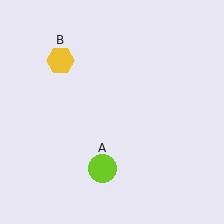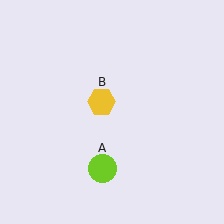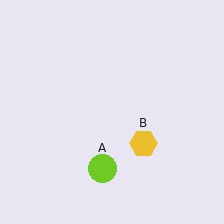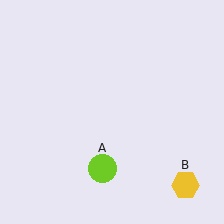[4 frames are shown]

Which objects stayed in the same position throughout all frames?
Lime circle (object A) remained stationary.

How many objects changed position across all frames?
1 object changed position: yellow hexagon (object B).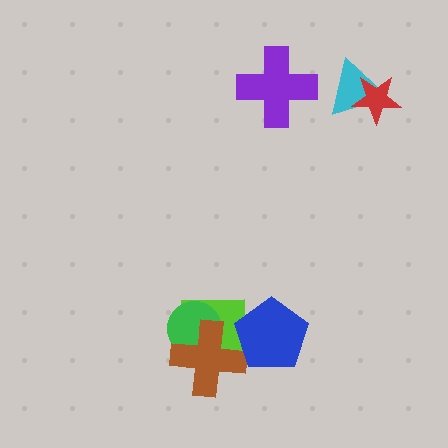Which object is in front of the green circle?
The brown cross is in front of the green circle.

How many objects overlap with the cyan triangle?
1 object overlaps with the cyan triangle.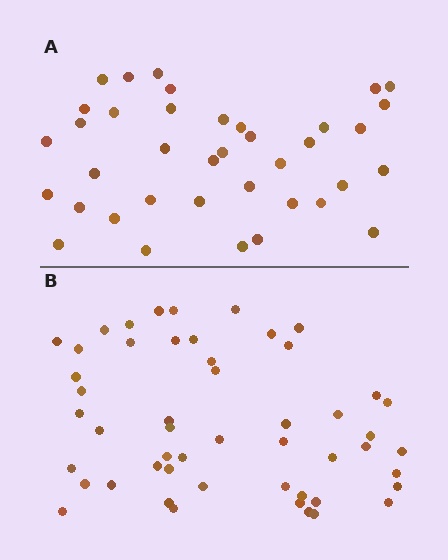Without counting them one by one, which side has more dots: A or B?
Region B (the bottom region) has more dots.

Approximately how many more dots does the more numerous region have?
Region B has approximately 15 more dots than region A.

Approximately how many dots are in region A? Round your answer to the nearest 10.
About 40 dots. (The exact count is 38, which rounds to 40.)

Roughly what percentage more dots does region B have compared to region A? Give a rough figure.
About 35% more.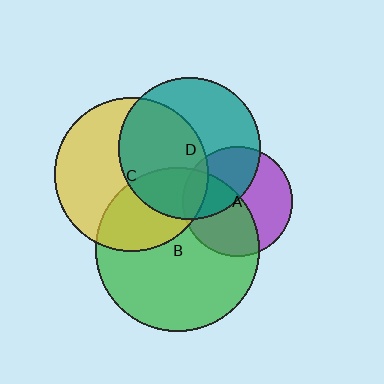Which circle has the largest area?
Circle B (green).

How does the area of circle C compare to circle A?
Approximately 2.0 times.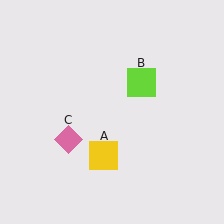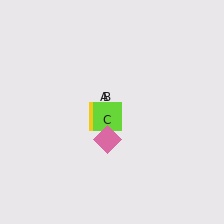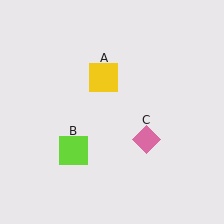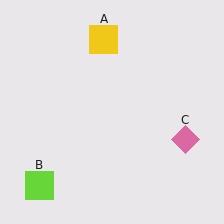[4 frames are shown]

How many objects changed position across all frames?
3 objects changed position: yellow square (object A), lime square (object B), pink diamond (object C).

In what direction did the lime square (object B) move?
The lime square (object B) moved down and to the left.